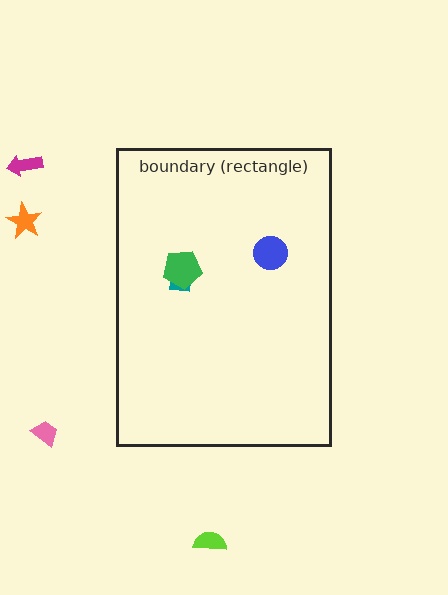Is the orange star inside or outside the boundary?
Outside.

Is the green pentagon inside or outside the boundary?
Inside.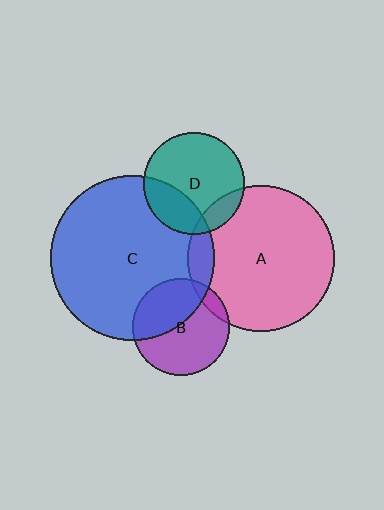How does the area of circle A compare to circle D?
Approximately 2.1 times.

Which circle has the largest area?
Circle C (blue).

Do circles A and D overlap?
Yes.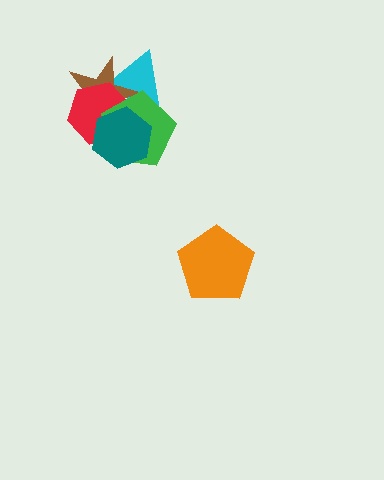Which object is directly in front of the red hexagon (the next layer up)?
The green pentagon is directly in front of the red hexagon.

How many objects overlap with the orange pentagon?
0 objects overlap with the orange pentagon.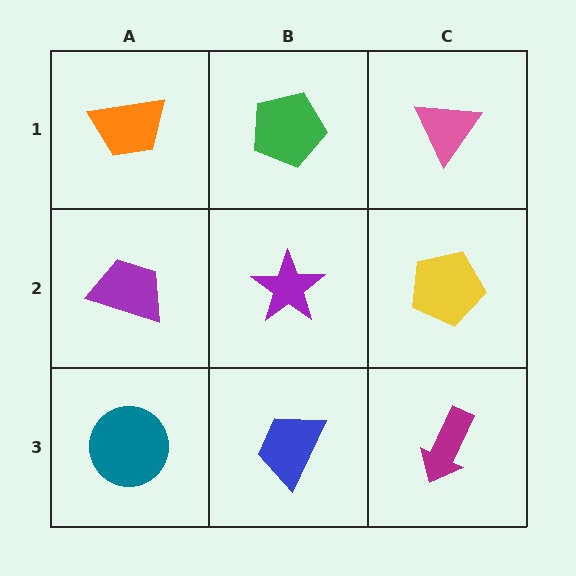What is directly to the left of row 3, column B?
A teal circle.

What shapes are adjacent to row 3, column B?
A purple star (row 2, column B), a teal circle (row 3, column A), a magenta arrow (row 3, column C).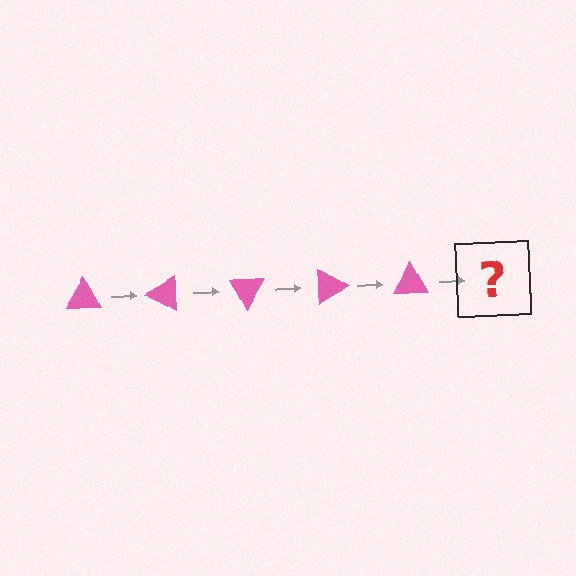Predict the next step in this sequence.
The next step is a pink triangle rotated 150 degrees.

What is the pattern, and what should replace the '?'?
The pattern is that the triangle rotates 30 degrees each step. The '?' should be a pink triangle rotated 150 degrees.